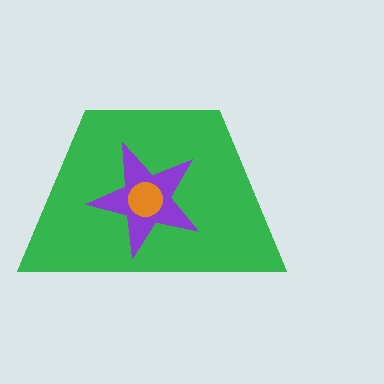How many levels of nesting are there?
3.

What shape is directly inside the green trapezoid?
The purple star.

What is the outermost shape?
The green trapezoid.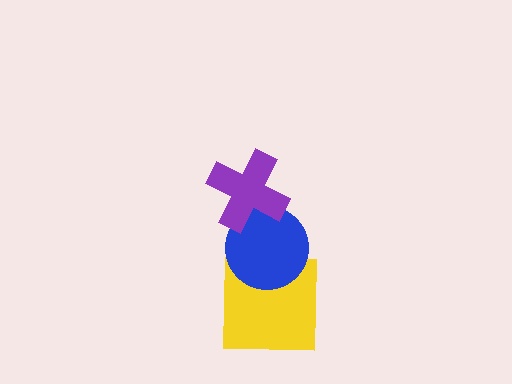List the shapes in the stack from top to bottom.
From top to bottom: the purple cross, the blue circle, the yellow square.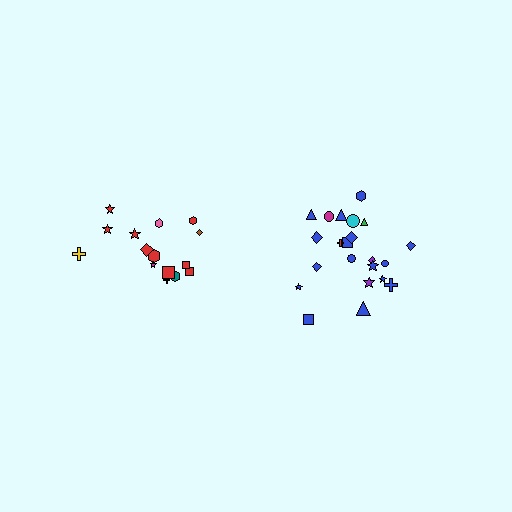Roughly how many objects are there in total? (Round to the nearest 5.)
Roughly 35 objects in total.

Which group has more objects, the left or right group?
The right group.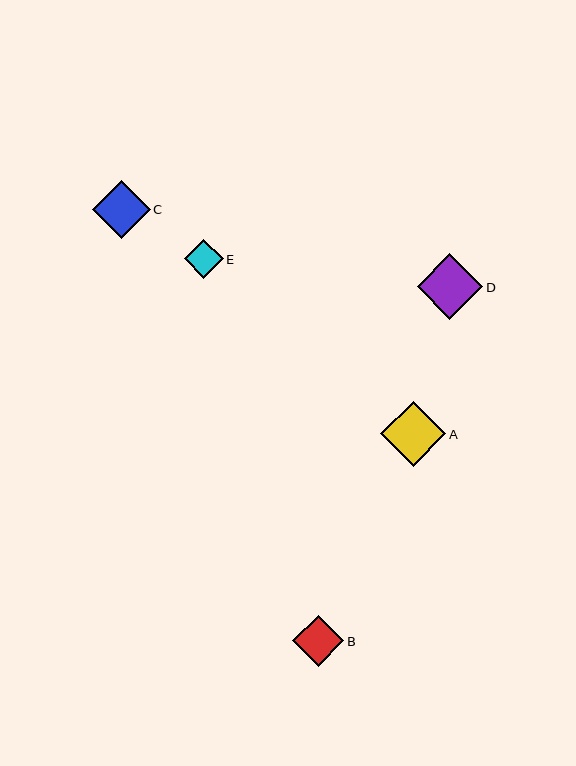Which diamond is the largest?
Diamond D is the largest with a size of approximately 66 pixels.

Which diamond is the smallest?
Diamond E is the smallest with a size of approximately 38 pixels.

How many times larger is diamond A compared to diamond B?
Diamond A is approximately 1.3 times the size of diamond B.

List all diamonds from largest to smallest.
From largest to smallest: D, A, C, B, E.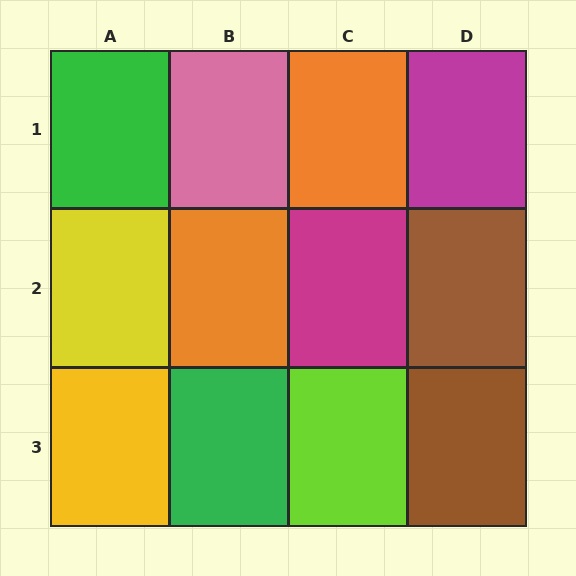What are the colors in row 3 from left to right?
Yellow, green, lime, brown.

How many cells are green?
2 cells are green.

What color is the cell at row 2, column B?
Orange.